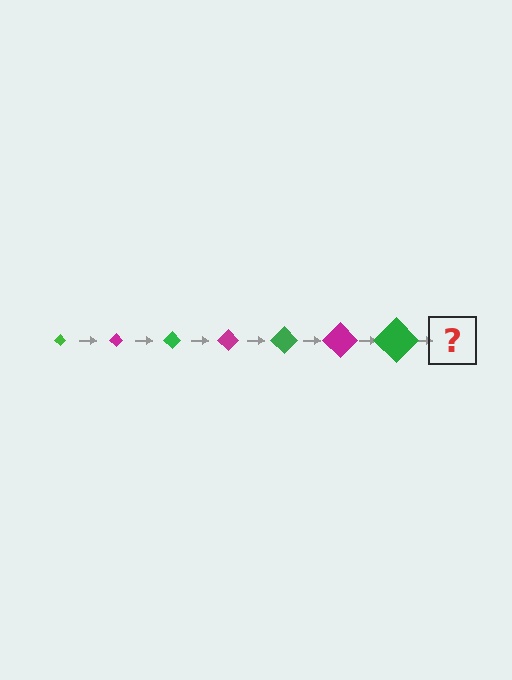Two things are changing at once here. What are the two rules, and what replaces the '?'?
The two rules are that the diamond grows larger each step and the color cycles through green and magenta. The '?' should be a magenta diamond, larger than the previous one.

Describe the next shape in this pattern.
It should be a magenta diamond, larger than the previous one.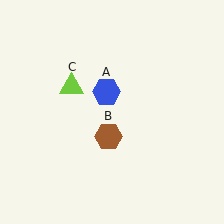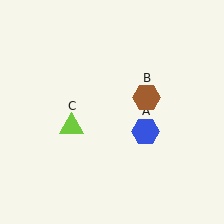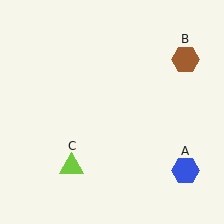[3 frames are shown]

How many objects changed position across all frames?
3 objects changed position: blue hexagon (object A), brown hexagon (object B), lime triangle (object C).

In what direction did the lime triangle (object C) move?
The lime triangle (object C) moved down.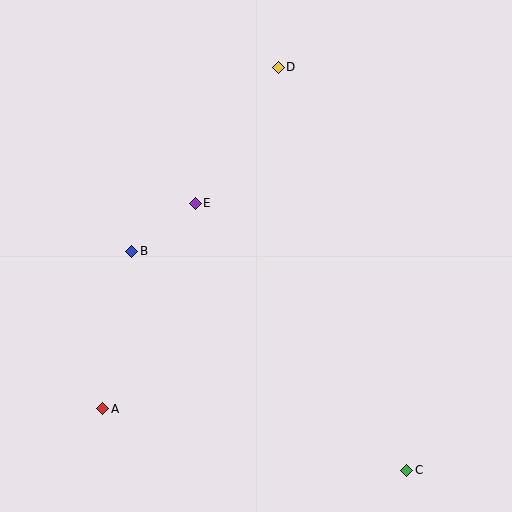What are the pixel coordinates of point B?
Point B is at (132, 251).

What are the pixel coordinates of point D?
Point D is at (278, 67).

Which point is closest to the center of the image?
Point E at (195, 203) is closest to the center.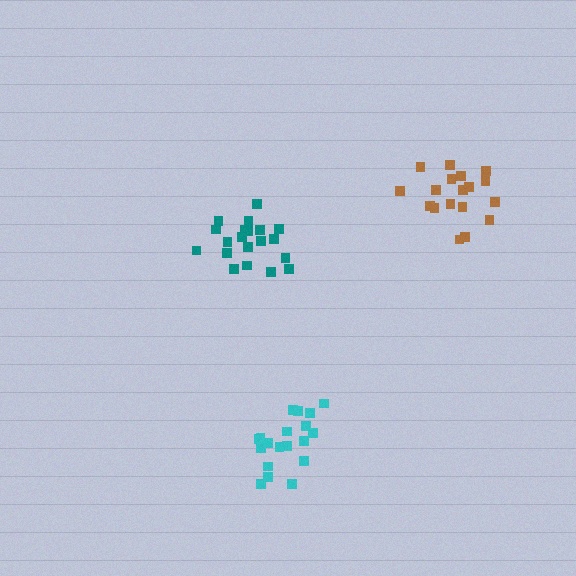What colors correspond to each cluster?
The clusters are colored: brown, cyan, teal.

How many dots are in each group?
Group 1: 18 dots, Group 2: 19 dots, Group 3: 20 dots (57 total).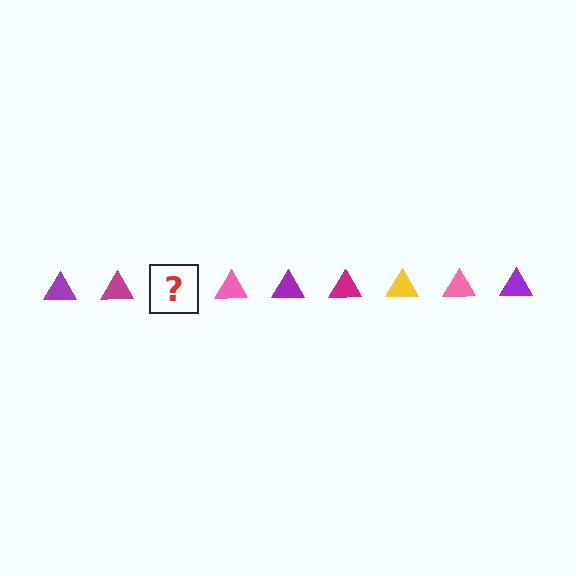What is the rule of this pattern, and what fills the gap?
The rule is that the pattern cycles through purple, magenta, yellow, pink triangles. The gap should be filled with a yellow triangle.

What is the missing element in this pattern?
The missing element is a yellow triangle.